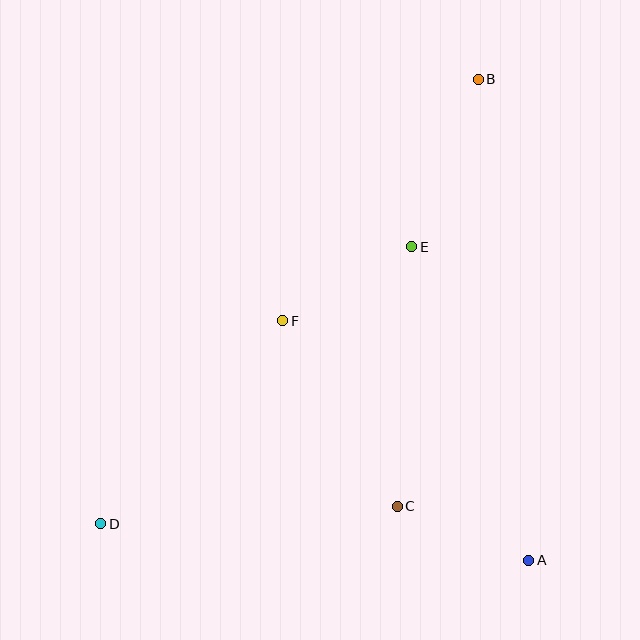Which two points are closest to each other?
Points A and C are closest to each other.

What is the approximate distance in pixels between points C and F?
The distance between C and F is approximately 218 pixels.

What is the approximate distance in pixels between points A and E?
The distance between A and E is approximately 335 pixels.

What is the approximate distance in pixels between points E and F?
The distance between E and F is approximately 149 pixels.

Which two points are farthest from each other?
Points B and D are farthest from each other.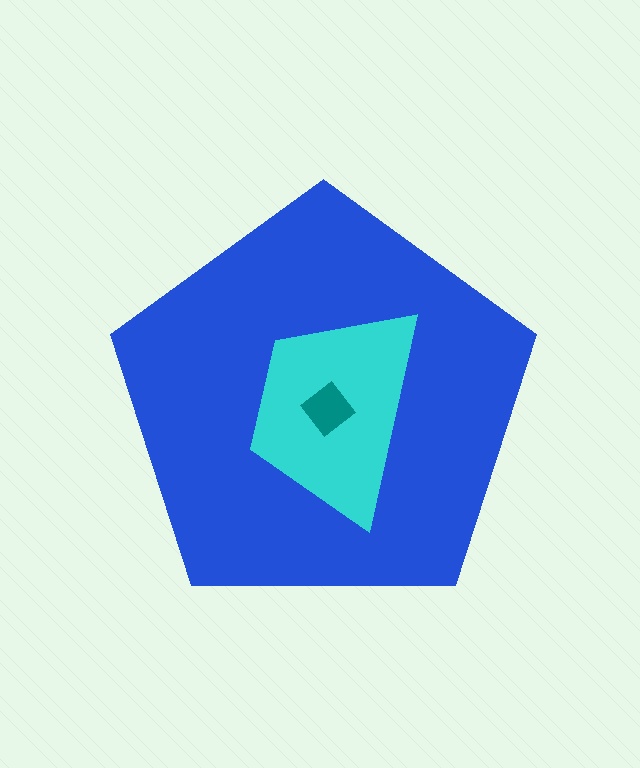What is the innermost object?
The teal diamond.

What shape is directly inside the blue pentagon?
The cyan trapezoid.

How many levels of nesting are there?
3.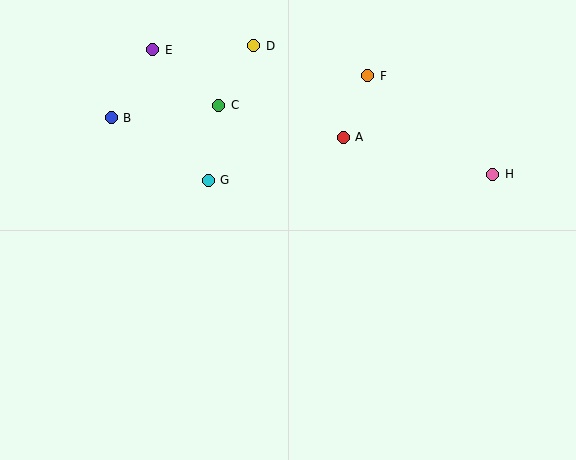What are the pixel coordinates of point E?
Point E is at (153, 50).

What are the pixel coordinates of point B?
Point B is at (111, 118).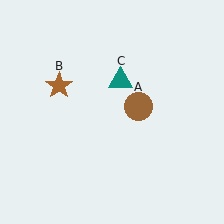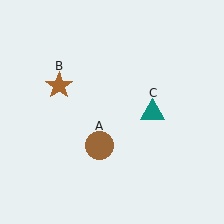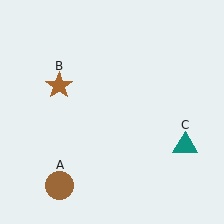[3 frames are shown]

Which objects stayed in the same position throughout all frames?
Brown star (object B) remained stationary.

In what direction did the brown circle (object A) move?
The brown circle (object A) moved down and to the left.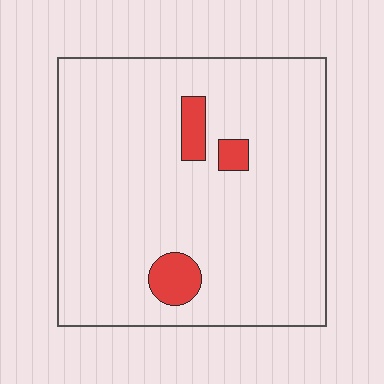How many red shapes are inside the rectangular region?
3.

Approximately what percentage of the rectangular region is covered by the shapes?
Approximately 5%.